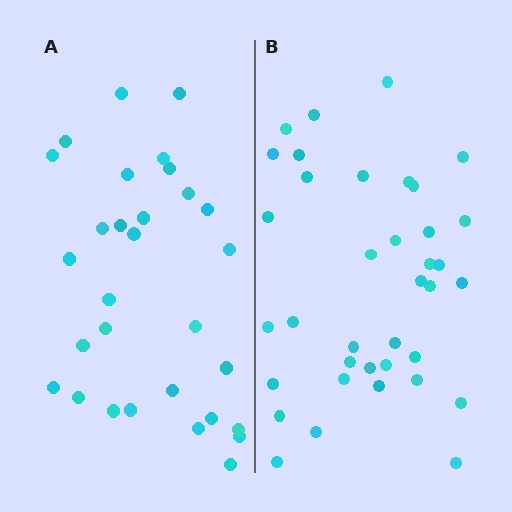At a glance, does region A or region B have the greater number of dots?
Region B (the right region) has more dots.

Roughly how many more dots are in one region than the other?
Region B has roughly 8 or so more dots than region A.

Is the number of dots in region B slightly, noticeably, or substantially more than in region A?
Region B has only slightly more — the two regions are fairly close. The ratio is roughly 1.2 to 1.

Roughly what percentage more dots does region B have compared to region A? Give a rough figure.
About 25% more.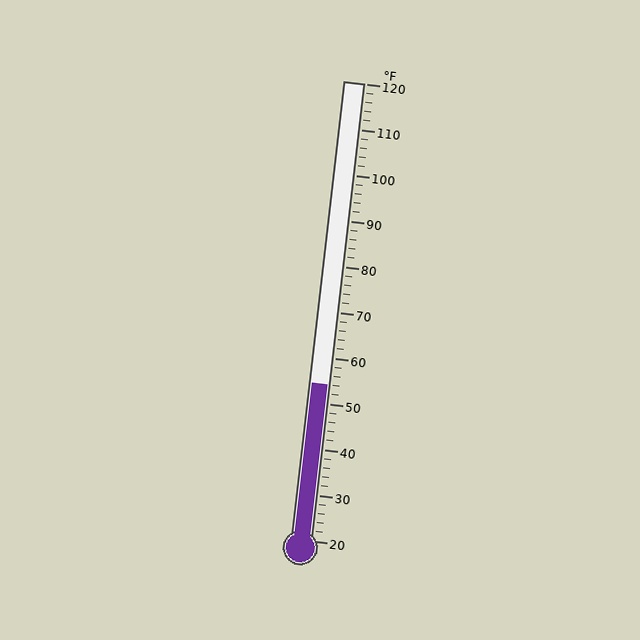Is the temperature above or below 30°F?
The temperature is above 30°F.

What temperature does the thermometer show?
The thermometer shows approximately 54°F.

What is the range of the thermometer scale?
The thermometer scale ranges from 20°F to 120°F.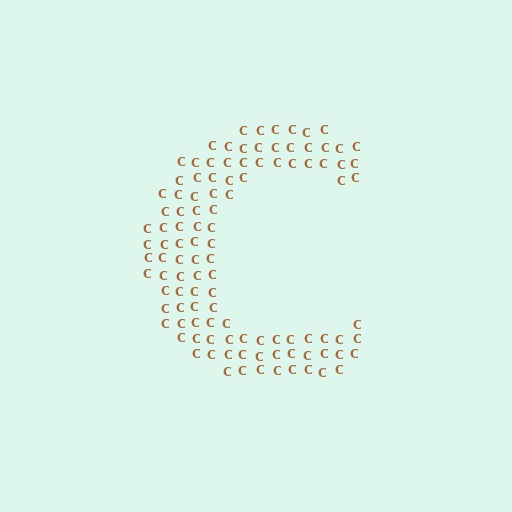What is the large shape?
The large shape is the letter C.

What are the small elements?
The small elements are letter C's.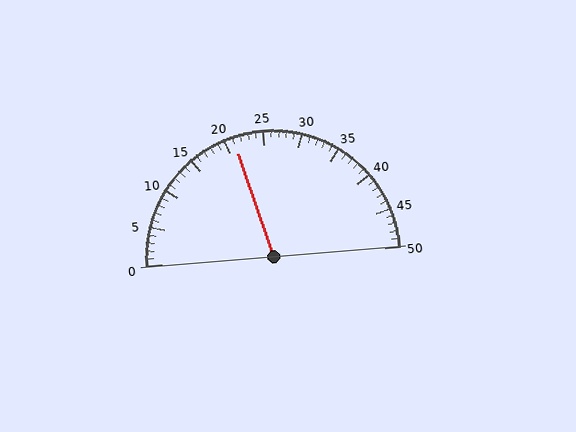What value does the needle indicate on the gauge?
The needle indicates approximately 21.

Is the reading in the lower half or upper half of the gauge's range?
The reading is in the lower half of the range (0 to 50).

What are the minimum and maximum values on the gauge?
The gauge ranges from 0 to 50.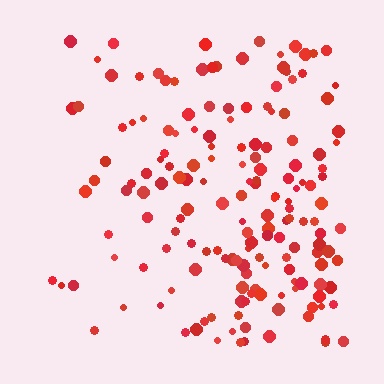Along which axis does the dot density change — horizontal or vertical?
Horizontal.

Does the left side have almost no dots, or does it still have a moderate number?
Still a moderate number, just noticeably fewer than the right.